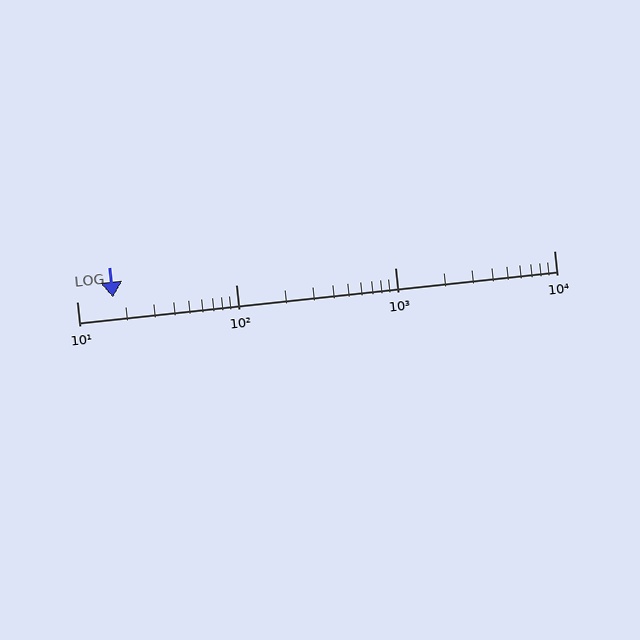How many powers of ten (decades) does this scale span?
The scale spans 3 decades, from 10 to 10000.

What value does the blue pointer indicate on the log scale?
The pointer indicates approximately 17.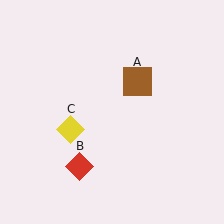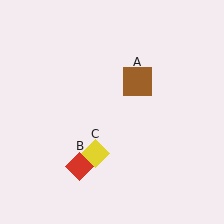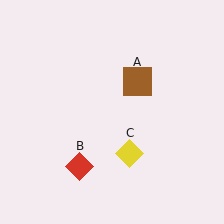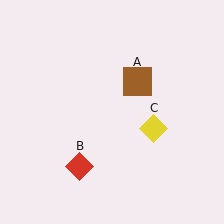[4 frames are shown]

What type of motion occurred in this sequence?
The yellow diamond (object C) rotated counterclockwise around the center of the scene.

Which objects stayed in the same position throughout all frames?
Brown square (object A) and red diamond (object B) remained stationary.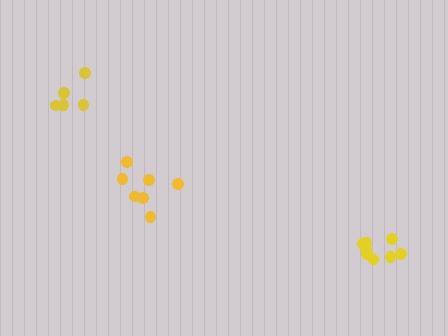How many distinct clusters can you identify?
There are 3 distinct clusters.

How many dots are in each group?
Group 1: 8 dots, Group 2: 7 dots, Group 3: 5 dots (20 total).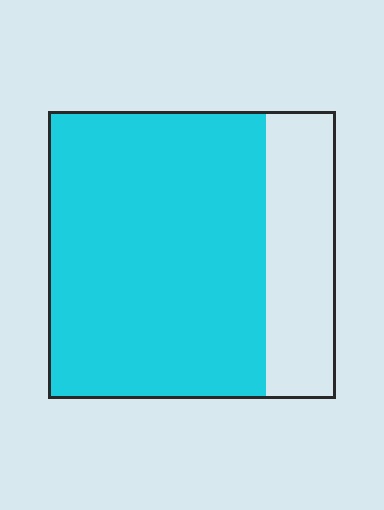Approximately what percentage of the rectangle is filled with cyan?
Approximately 75%.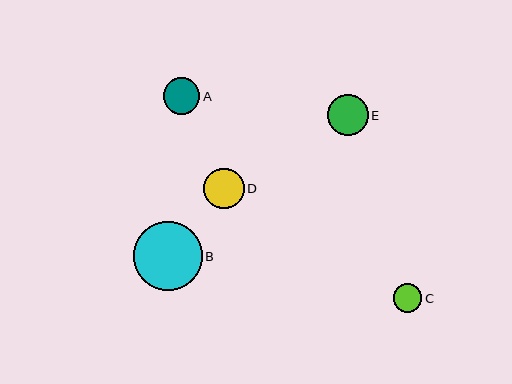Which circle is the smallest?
Circle C is the smallest with a size of approximately 28 pixels.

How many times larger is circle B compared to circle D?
Circle B is approximately 1.7 times the size of circle D.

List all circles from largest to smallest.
From largest to smallest: B, D, E, A, C.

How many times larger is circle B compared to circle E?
Circle B is approximately 1.7 times the size of circle E.